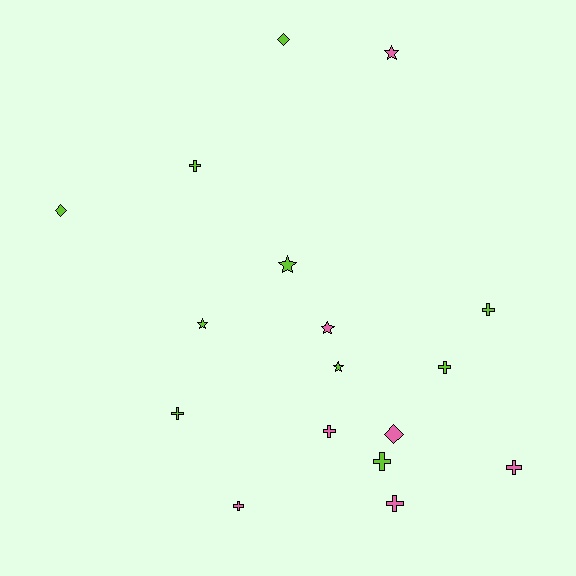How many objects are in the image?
There are 17 objects.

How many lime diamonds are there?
There are 2 lime diamonds.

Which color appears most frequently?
Lime, with 10 objects.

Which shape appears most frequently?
Cross, with 9 objects.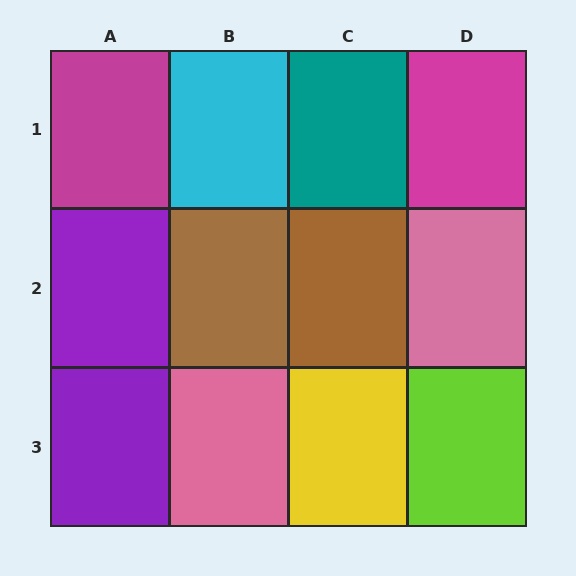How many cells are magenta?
2 cells are magenta.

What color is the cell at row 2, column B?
Brown.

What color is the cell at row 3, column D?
Lime.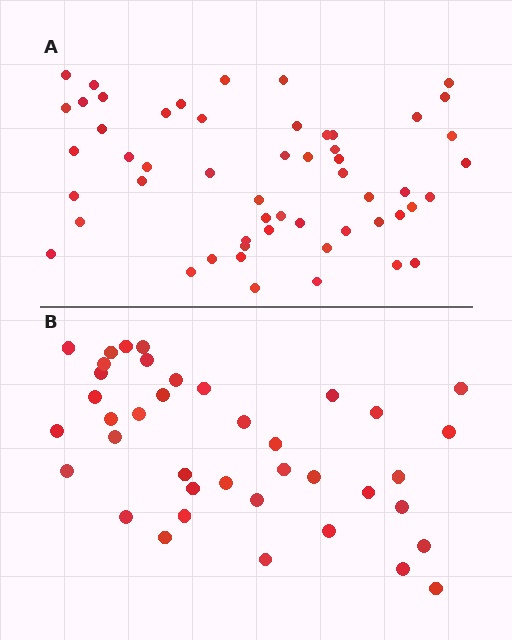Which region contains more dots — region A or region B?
Region A (the top region) has more dots.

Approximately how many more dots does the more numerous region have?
Region A has approximately 15 more dots than region B.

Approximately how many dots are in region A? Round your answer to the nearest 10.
About 50 dots. (The exact count is 54, which rounds to 50.)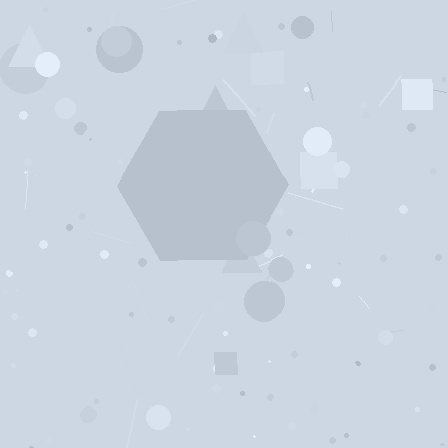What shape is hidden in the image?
A hexagon is hidden in the image.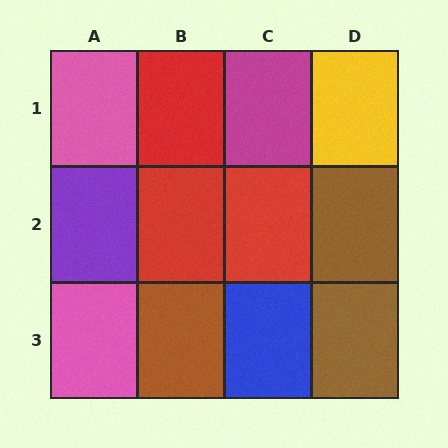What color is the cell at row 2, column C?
Red.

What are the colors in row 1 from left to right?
Pink, red, magenta, yellow.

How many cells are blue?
1 cell is blue.